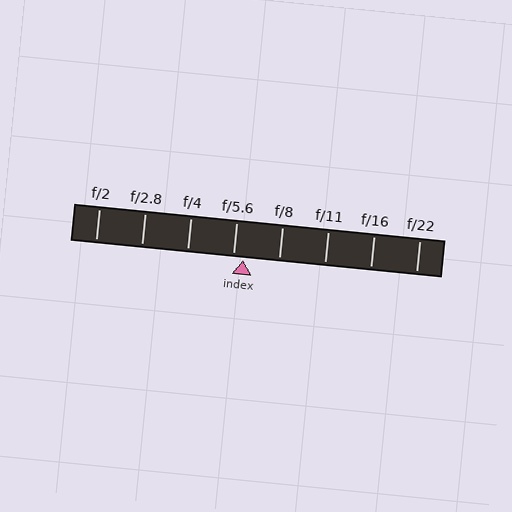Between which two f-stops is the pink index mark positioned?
The index mark is between f/5.6 and f/8.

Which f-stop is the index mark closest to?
The index mark is closest to f/5.6.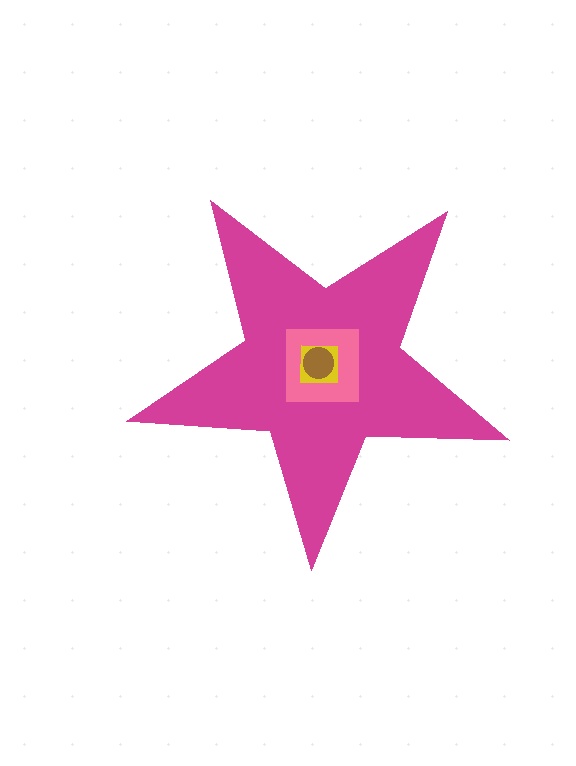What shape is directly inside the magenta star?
The pink square.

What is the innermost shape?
The brown circle.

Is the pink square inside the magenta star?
Yes.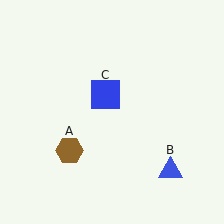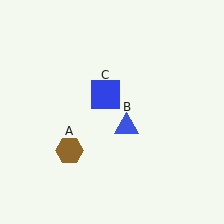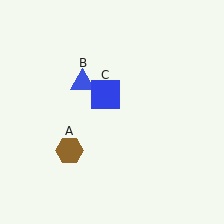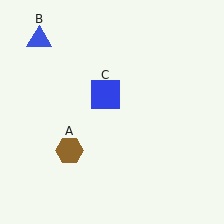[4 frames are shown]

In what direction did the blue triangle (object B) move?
The blue triangle (object B) moved up and to the left.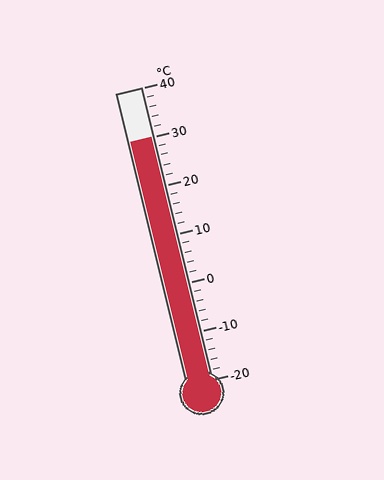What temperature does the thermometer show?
The thermometer shows approximately 30°C.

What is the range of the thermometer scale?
The thermometer scale ranges from -20°C to 40°C.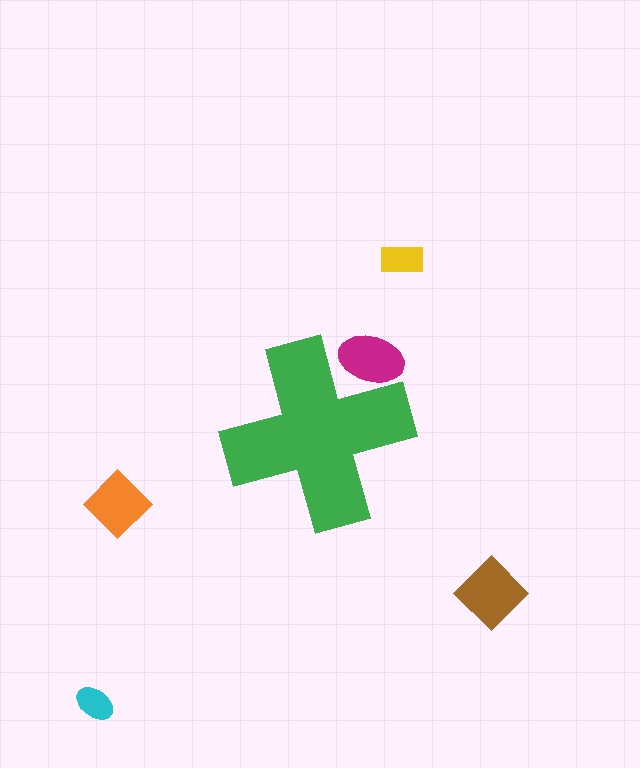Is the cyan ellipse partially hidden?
No, the cyan ellipse is fully visible.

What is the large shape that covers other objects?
A green cross.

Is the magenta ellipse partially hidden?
Yes, the magenta ellipse is partially hidden behind the green cross.